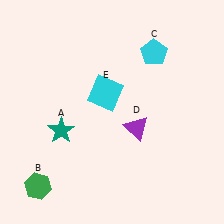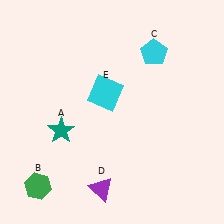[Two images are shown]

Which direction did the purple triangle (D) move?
The purple triangle (D) moved down.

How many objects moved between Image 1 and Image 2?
1 object moved between the two images.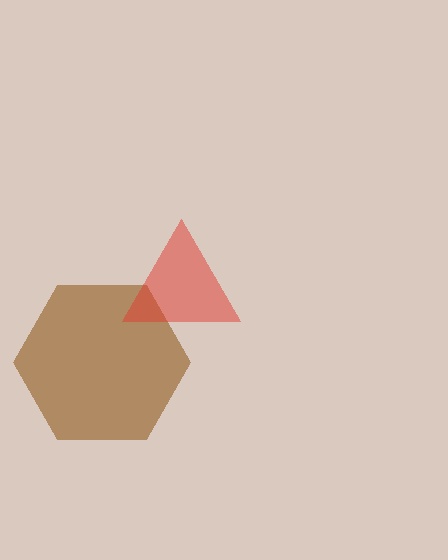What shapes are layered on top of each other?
The layered shapes are: a brown hexagon, a red triangle.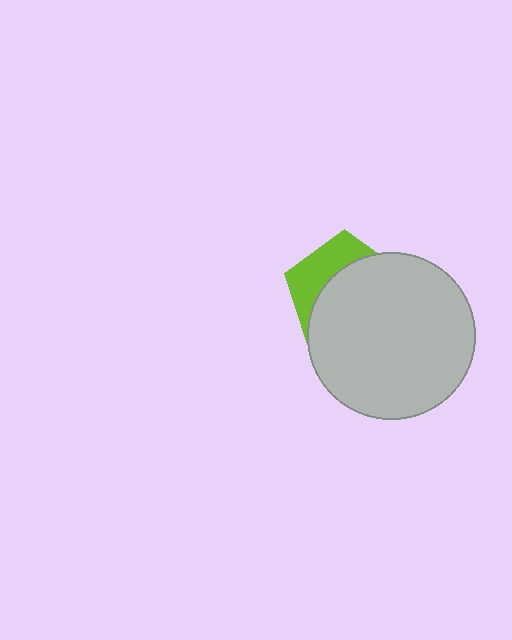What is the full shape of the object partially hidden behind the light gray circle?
The partially hidden object is a lime pentagon.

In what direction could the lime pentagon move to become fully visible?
The lime pentagon could move toward the upper-left. That would shift it out from behind the light gray circle entirely.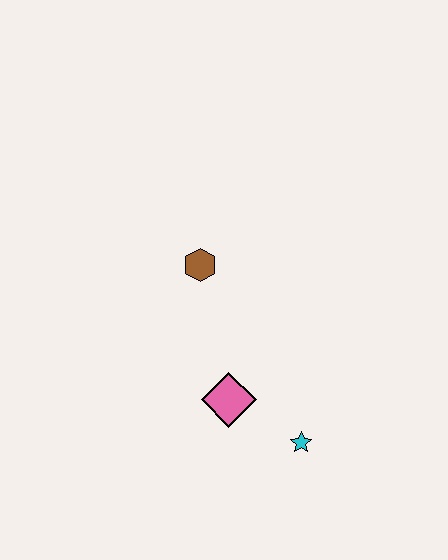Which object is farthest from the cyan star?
The brown hexagon is farthest from the cyan star.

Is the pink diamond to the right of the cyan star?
No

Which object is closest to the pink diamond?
The cyan star is closest to the pink diamond.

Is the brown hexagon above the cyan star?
Yes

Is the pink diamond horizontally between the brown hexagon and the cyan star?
Yes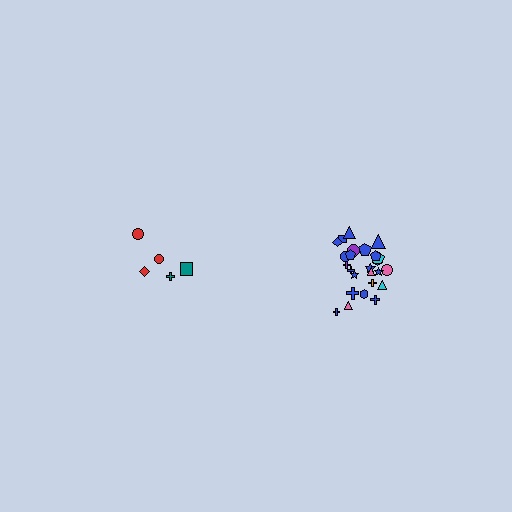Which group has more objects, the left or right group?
The right group.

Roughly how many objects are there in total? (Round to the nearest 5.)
Roughly 30 objects in total.